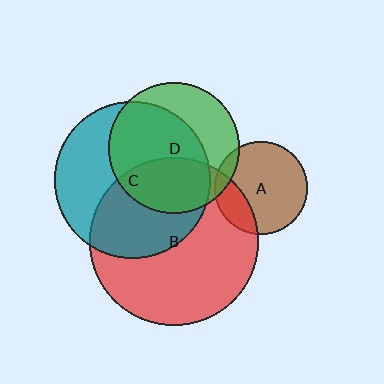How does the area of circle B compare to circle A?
Approximately 3.3 times.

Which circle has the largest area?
Circle B (red).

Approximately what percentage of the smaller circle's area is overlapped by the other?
Approximately 65%.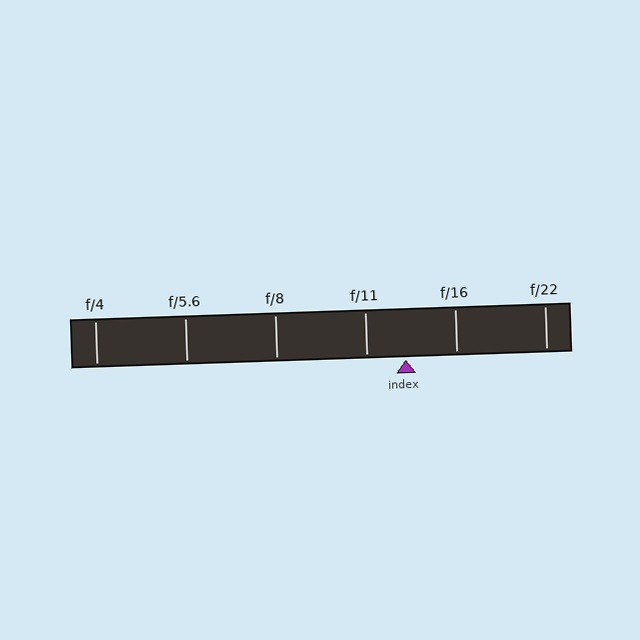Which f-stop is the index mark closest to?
The index mark is closest to f/11.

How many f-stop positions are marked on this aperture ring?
There are 6 f-stop positions marked.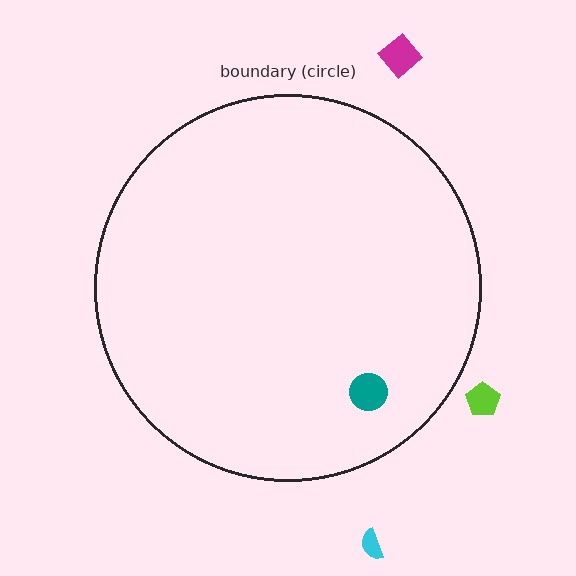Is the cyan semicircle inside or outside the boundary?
Outside.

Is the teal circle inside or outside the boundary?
Inside.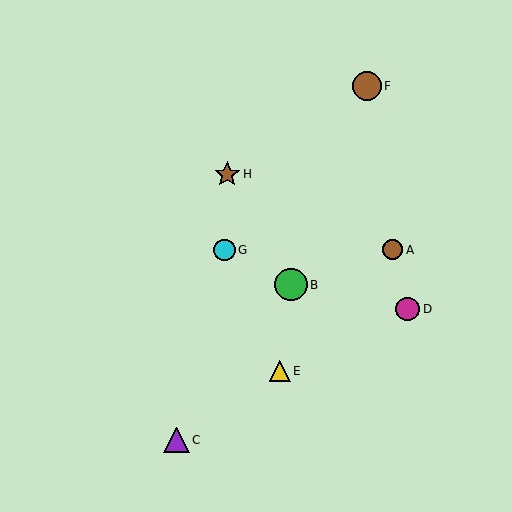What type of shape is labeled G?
Shape G is a cyan circle.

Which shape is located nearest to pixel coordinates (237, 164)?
The brown star (labeled H) at (227, 174) is nearest to that location.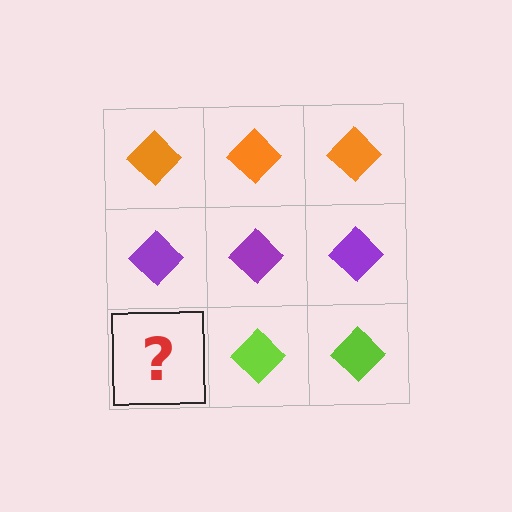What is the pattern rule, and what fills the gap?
The rule is that each row has a consistent color. The gap should be filled with a lime diamond.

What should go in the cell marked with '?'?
The missing cell should contain a lime diamond.